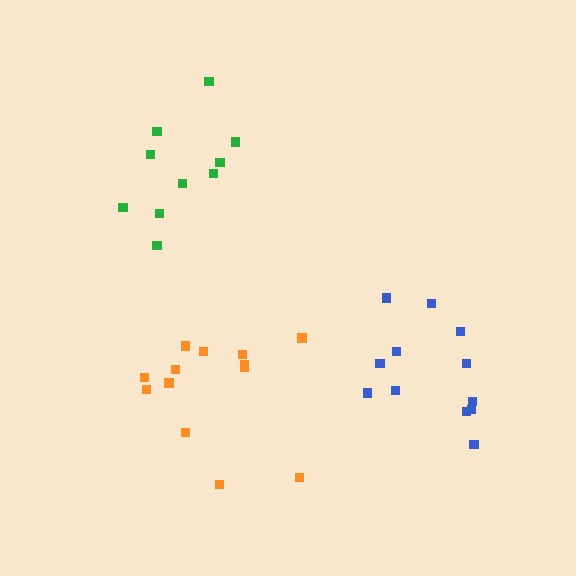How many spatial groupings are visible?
There are 3 spatial groupings.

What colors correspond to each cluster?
The clusters are colored: green, blue, orange.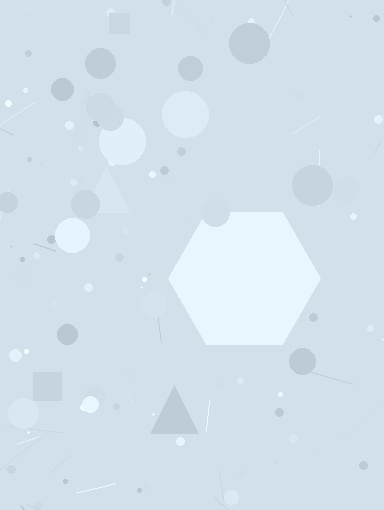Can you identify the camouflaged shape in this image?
The camouflaged shape is a hexagon.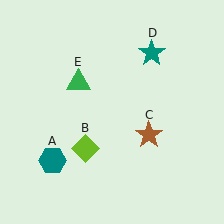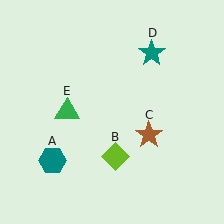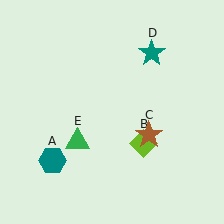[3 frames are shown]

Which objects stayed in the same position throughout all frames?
Teal hexagon (object A) and brown star (object C) and teal star (object D) remained stationary.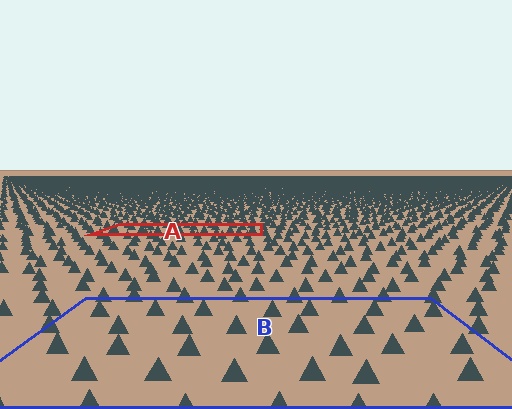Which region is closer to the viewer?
Region B is closer. The texture elements there are larger and more spread out.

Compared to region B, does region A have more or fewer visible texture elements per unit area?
Region A has more texture elements per unit area — they are packed more densely because it is farther away.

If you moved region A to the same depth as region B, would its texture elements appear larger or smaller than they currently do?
They would appear larger. At a closer depth, the same texture elements are projected at a bigger on-screen size.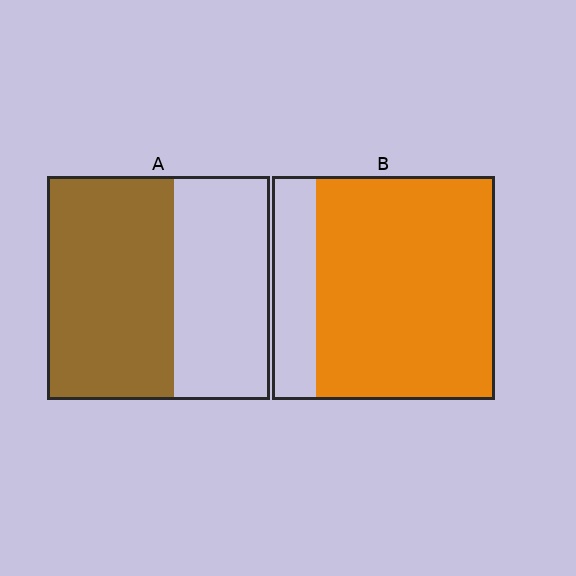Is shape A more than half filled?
Yes.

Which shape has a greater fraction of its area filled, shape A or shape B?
Shape B.